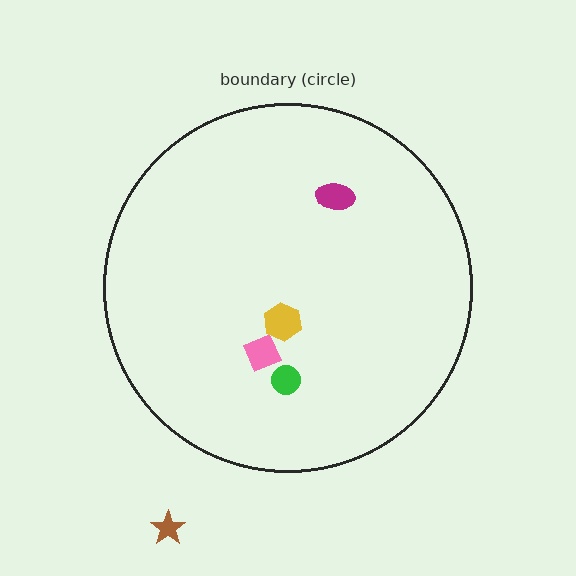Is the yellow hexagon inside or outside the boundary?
Inside.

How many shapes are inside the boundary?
4 inside, 1 outside.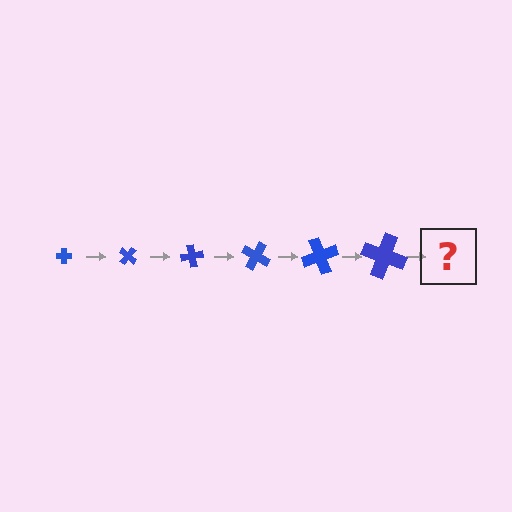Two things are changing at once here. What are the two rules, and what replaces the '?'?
The two rules are that the cross grows larger each step and it rotates 40 degrees each step. The '?' should be a cross, larger than the previous one and rotated 240 degrees from the start.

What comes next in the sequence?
The next element should be a cross, larger than the previous one and rotated 240 degrees from the start.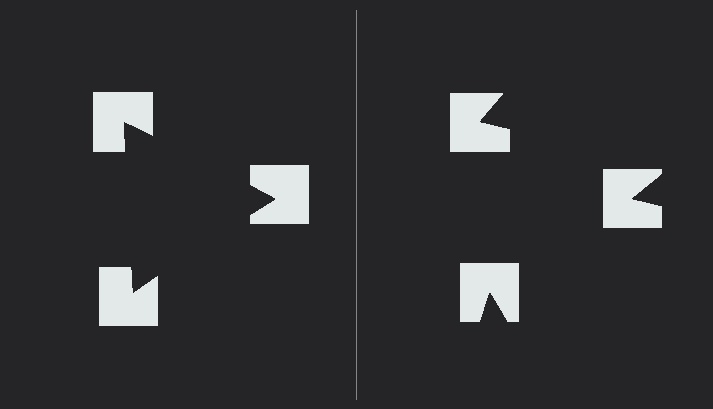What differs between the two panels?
The notched squares are positioned identically on both sides; only the wedge orientations differ. On the left they align to a triangle; on the right they are misaligned.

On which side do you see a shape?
An illusory triangle appears on the left side. On the right side the wedge cuts are rotated, so no coherent shape forms.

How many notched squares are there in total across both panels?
6 — 3 on each side.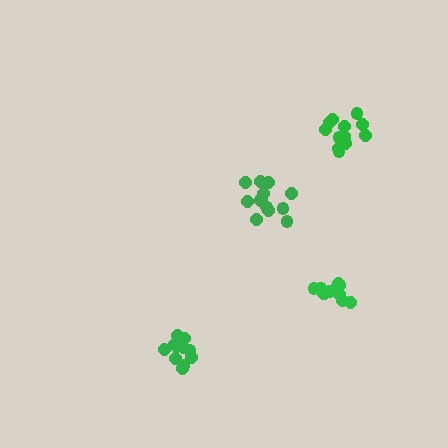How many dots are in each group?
Group 1: 11 dots, Group 2: 14 dots, Group 3: 12 dots, Group 4: 15 dots (52 total).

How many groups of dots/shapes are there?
There are 4 groups.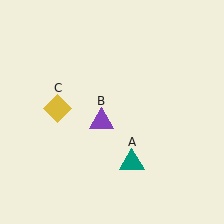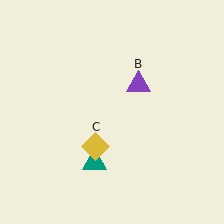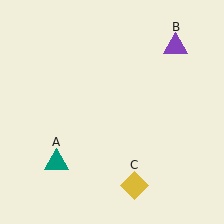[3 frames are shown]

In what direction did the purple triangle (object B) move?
The purple triangle (object B) moved up and to the right.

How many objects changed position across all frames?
3 objects changed position: teal triangle (object A), purple triangle (object B), yellow diamond (object C).